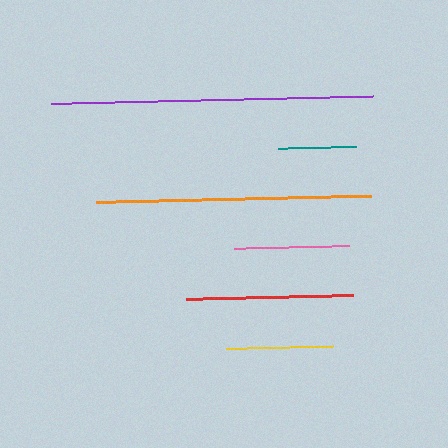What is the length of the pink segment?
The pink segment is approximately 115 pixels long.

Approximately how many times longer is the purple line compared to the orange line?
The purple line is approximately 1.2 times the length of the orange line.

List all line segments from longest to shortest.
From longest to shortest: purple, orange, red, pink, yellow, teal.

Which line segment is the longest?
The purple line is the longest at approximately 322 pixels.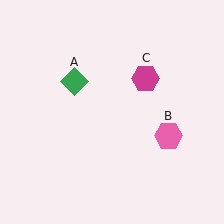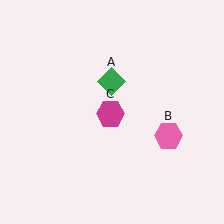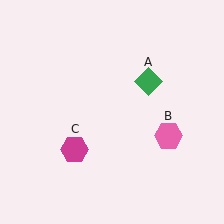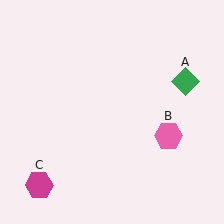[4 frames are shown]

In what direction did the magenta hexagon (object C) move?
The magenta hexagon (object C) moved down and to the left.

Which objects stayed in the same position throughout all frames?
Pink hexagon (object B) remained stationary.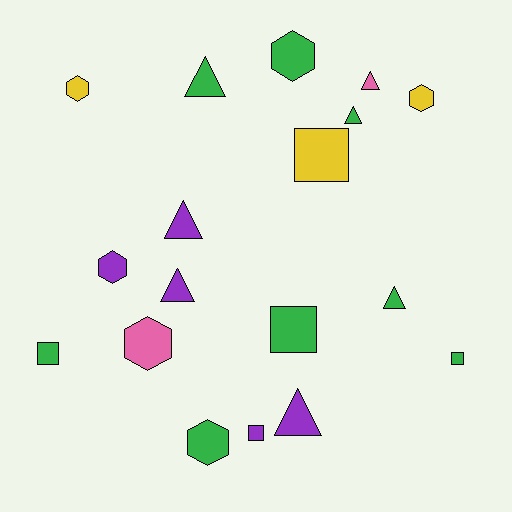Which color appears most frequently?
Green, with 8 objects.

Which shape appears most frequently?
Triangle, with 7 objects.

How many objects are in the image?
There are 18 objects.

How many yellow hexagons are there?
There are 2 yellow hexagons.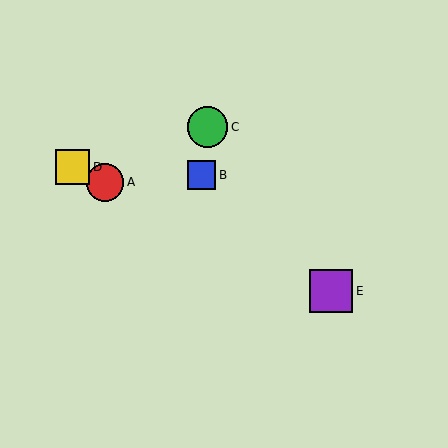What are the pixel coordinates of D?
Object D is at (73, 167).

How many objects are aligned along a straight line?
3 objects (A, D, E) are aligned along a straight line.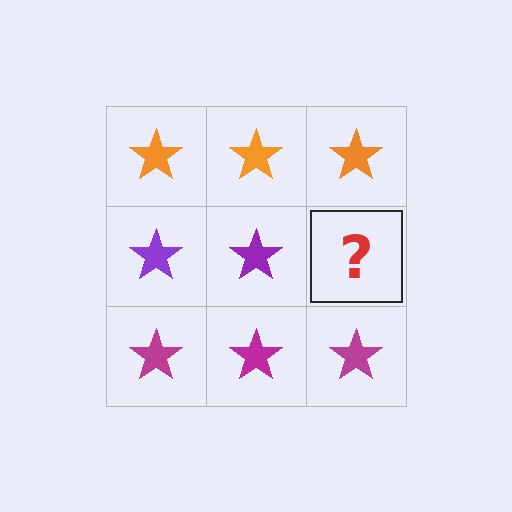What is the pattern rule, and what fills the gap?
The rule is that each row has a consistent color. The gap should be filled with a purple star.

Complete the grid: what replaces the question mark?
The question mark should be replaced with a purple star.